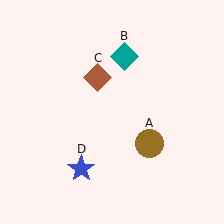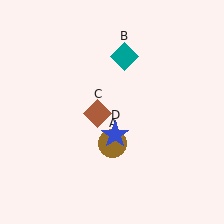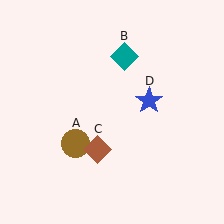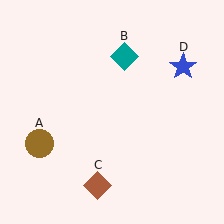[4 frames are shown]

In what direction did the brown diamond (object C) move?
The brown diamond (object C) moved down.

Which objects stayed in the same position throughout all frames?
Teal diamond (object B) remained stationary.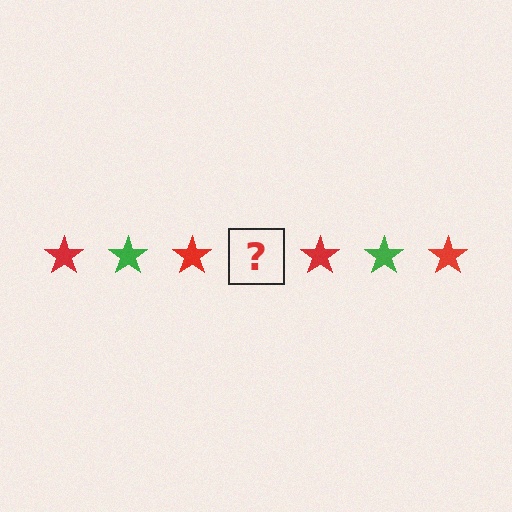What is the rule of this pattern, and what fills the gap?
The rule is that the pattern cycles through red, green stars. The gap should be filled with a green star.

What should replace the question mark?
The question mark should be replaced with a green star.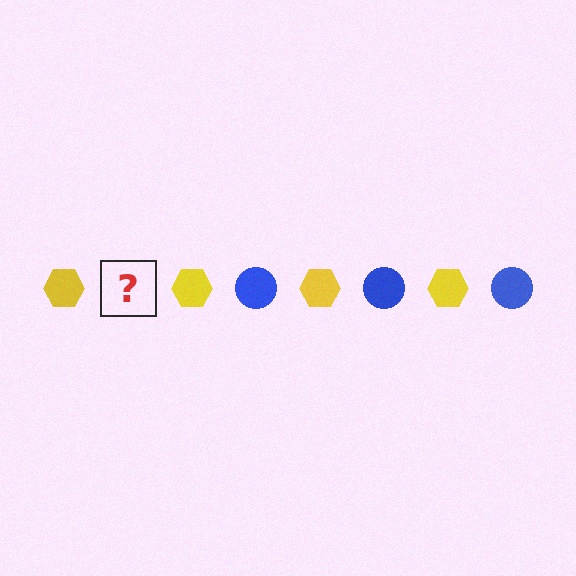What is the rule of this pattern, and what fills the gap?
The rule is that the pattern alternates between yellow hexagon and blue circle. The gap should be filled with a blue circle.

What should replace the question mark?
The question mark should be replaced with a blue circle.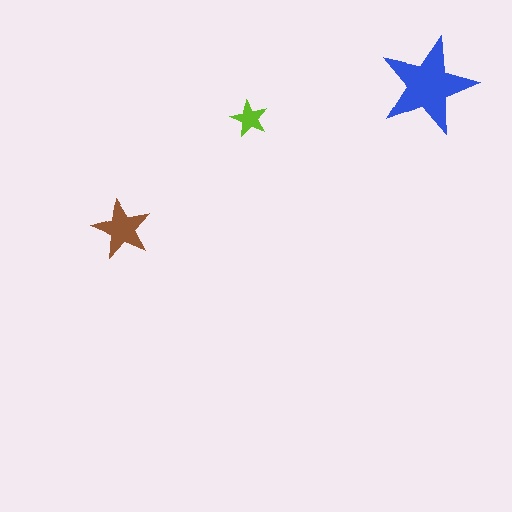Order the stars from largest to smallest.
the blue one, the brown one, the lime one.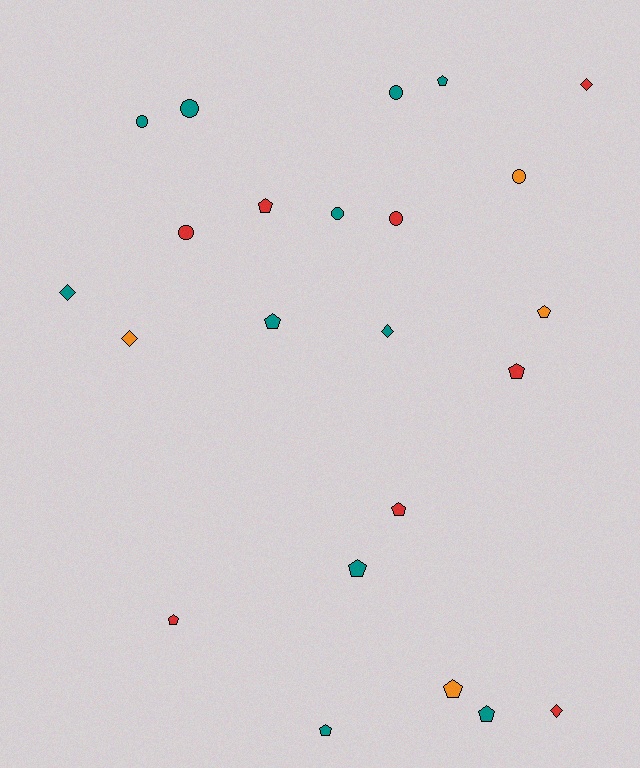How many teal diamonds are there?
There are 2 teal diamonds.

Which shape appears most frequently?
Pentagon, with 11 objects.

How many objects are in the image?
There are 23 objects.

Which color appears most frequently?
Teal, with 11 objects.